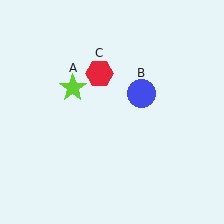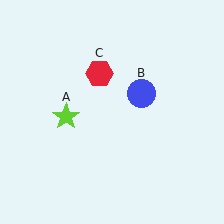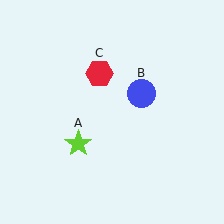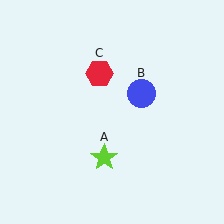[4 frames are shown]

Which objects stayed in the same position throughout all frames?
Blue circle (object B) and red hexagon (object C) remained stationary.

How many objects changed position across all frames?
1 object changed position: lime star (object A).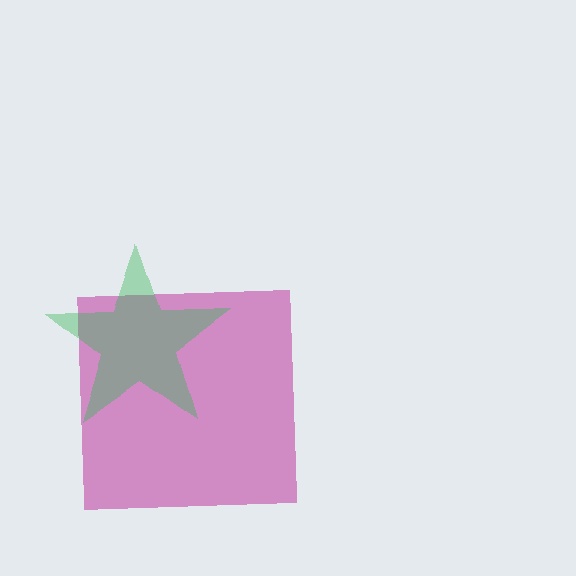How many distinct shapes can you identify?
There are 2 distinct shapes: a magenta square, a green star.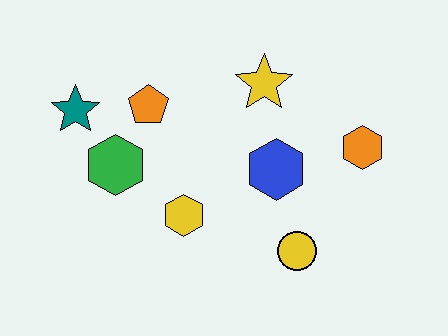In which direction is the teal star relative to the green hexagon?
The teal star is above the green hexagon.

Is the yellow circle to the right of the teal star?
Yes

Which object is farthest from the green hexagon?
The orange hexagon is farthest from the green hexagon.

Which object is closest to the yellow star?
The blue hexagon is closest to the yellow star.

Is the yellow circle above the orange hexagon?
No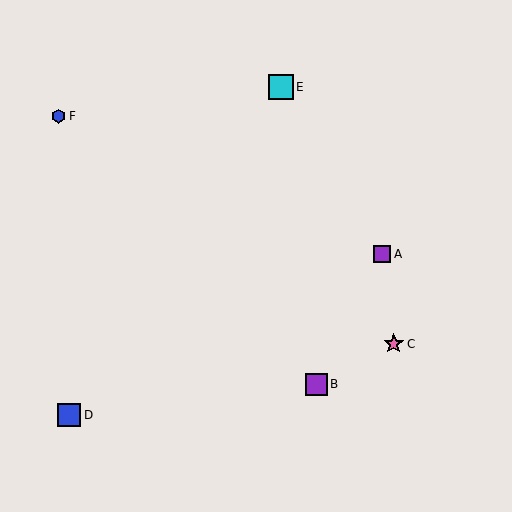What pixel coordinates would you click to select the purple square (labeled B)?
Click at (316, 384) to select the purple square B.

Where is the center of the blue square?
The center of the blue square is at (69, 415).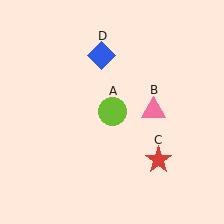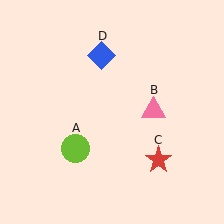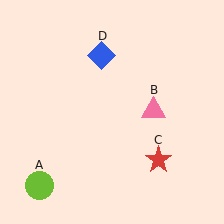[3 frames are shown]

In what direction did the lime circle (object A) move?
The lime circle (object A) moved down and to the left.